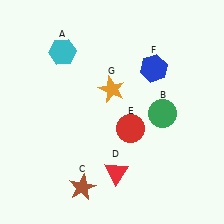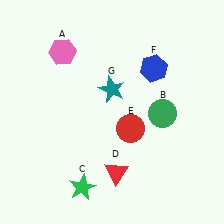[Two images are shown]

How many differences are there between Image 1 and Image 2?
There are 3 differences between the two images.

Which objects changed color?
A changed from cyan to pink. C changed from brown to green. G changed from orange to teal.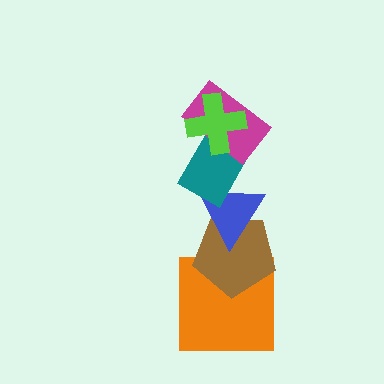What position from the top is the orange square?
The orange square is 6th from the top.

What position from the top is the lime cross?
The lime cross is 1st from the top.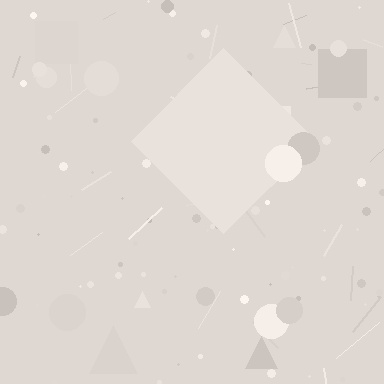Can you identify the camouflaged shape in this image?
The camouflaged shape is a diamond.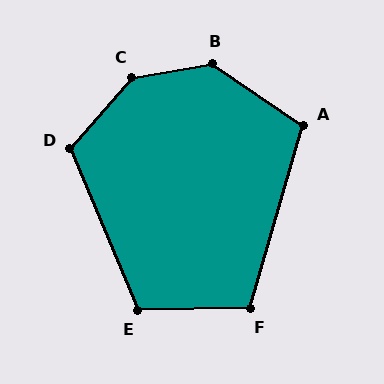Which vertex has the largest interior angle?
C, at approximately 140 degrees.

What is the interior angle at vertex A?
Approximately 108 degrees (obtuse).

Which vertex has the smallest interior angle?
F, at approximately 107 degrees.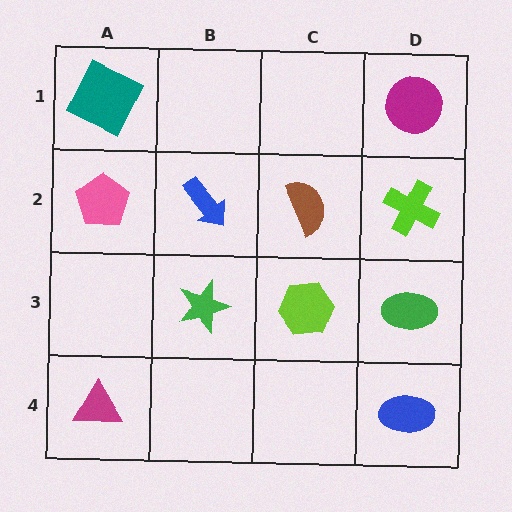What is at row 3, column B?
A green star.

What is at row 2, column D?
A lime cross.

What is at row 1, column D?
A magenta circle.